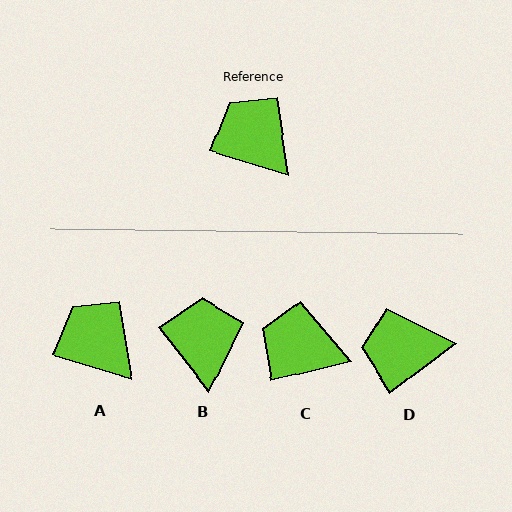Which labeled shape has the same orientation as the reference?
A.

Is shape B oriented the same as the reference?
No, it is off by about 34 degrees.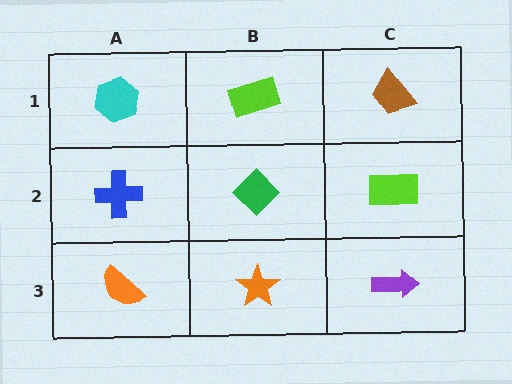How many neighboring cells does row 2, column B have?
4.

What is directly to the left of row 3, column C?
An orange star.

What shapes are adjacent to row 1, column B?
A green diamond (row 2, column B), a cyan hexagon (row 1, column A), a brown trapezoid (row 1, column C).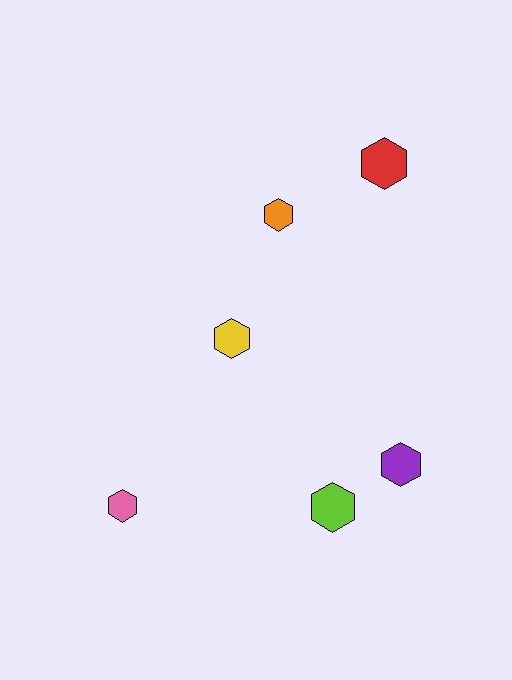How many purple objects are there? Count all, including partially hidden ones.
There is 1 purple object.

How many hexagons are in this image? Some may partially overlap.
There are 6 hexagons.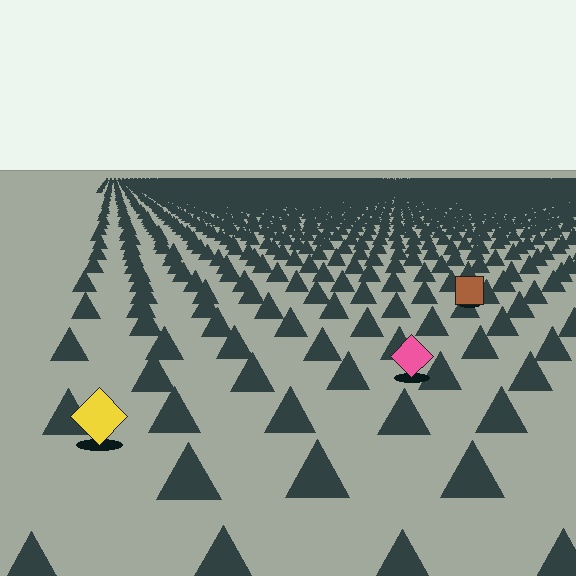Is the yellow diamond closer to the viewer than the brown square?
Yes. The yellow diamond is closer — you can tell from the texture gradient: the ground texture is coarser near it.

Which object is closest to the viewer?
The yellow diamond is closest. The texture marks near it are larger and more spread out.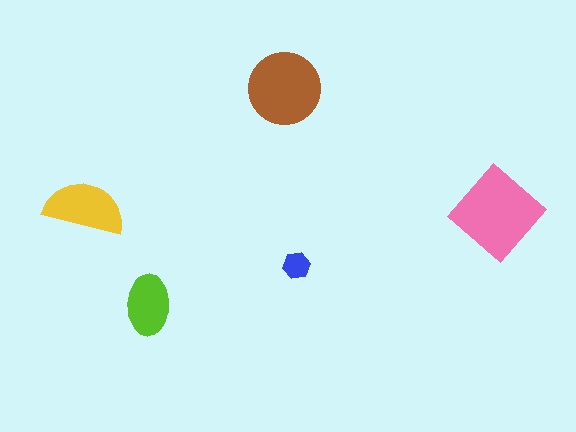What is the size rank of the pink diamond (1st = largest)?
1st.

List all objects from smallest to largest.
The blue hexagon, the lime ellipse, the yellow semicircle, the brown circle, the pink diamond.